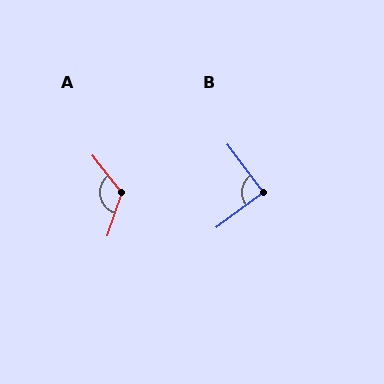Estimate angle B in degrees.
Approximately 90 degrees.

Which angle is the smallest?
B, at approximately 90 degrees.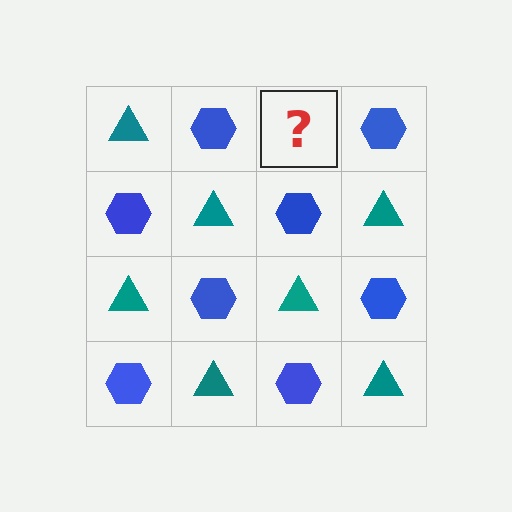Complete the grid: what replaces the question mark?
The question mark should be replaced with a teal triangle.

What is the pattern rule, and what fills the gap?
The rule is that it alternates teal triangle and blue hexagon in a checkerboard pattern. The gap should be filled with a teal triangle.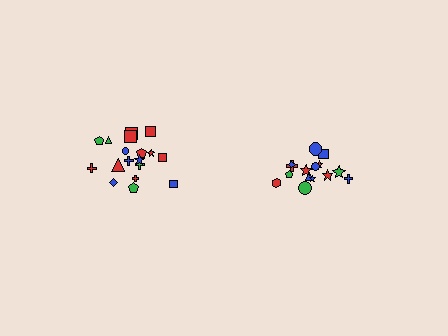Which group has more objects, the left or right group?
The left group.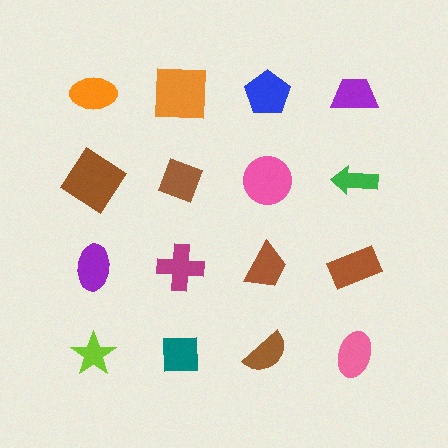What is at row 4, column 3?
A brown semicircle.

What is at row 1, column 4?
A purple trapezoid.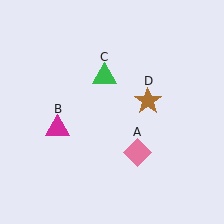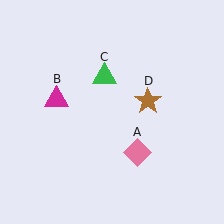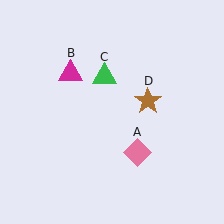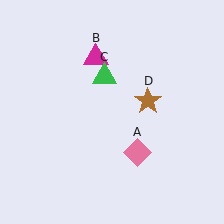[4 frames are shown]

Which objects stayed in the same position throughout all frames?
Pink diamond (object A) and green triangle (object C) and brown star (object D) remained stationary.